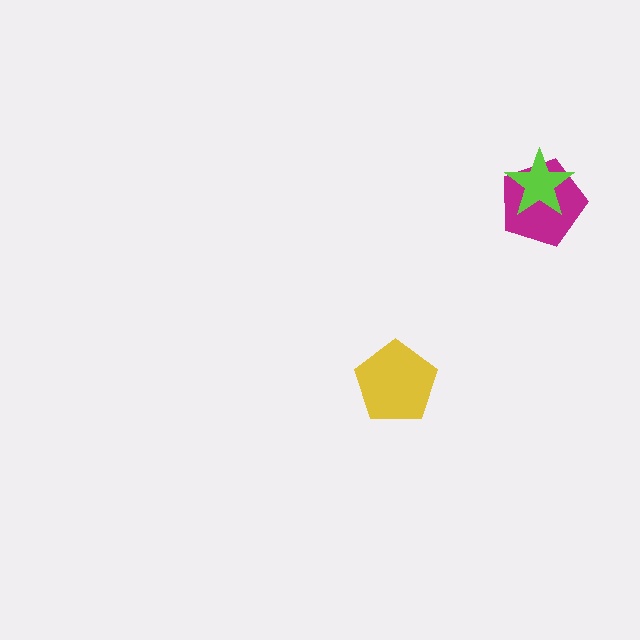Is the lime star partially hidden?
No, no other shape covers it.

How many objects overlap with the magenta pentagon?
1 object overlaps with the magenta pentagon.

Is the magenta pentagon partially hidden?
Yes, it is partially covered by another shape.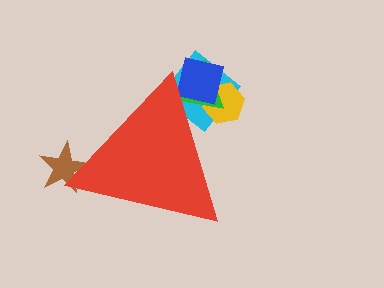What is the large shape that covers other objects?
A red triangle.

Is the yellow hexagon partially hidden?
Yes, the yellow hexagon is partially hidden behind the red triangle.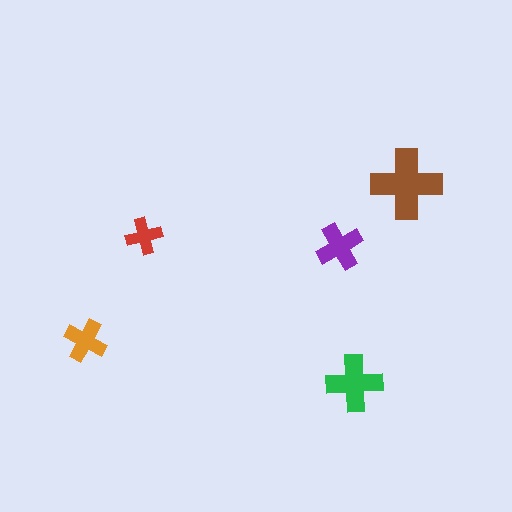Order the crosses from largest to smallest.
the brown one, the green one, the purple one, the orange one, the red one.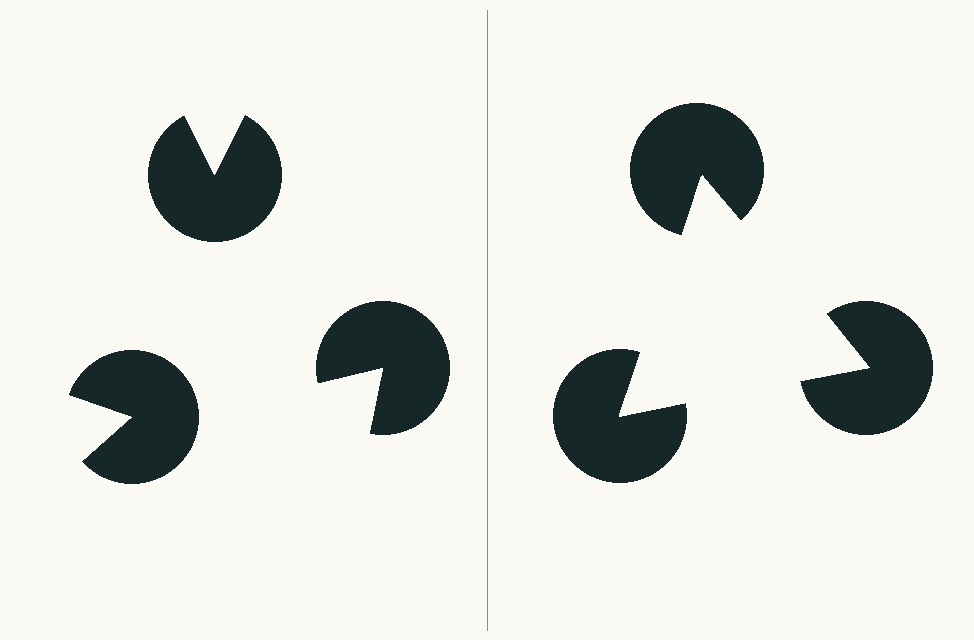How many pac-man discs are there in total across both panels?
6 — 3 on each side.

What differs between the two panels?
The pac-man discs are positioned identically on both sides; only the wedge orientations differ. On the right they align to a triangle; on the left they are misaligned.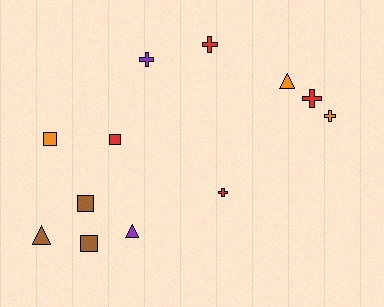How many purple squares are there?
There are no purple squares.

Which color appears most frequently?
Red, with 4 objects.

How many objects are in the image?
There are 12 objects.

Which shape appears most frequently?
Cross, with 5 objects.